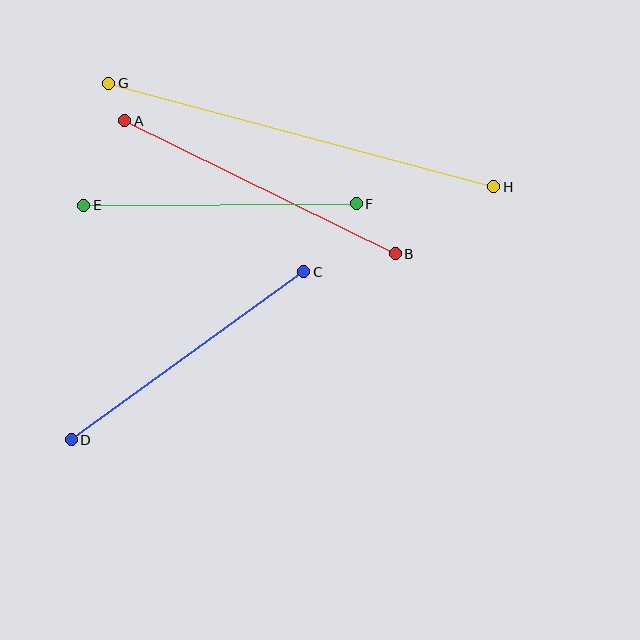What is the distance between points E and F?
The distance is approximately 272 pixels.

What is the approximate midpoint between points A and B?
The midpoint is at approximately (260, 187) pixels.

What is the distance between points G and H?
The distance is approximately 399 pixels.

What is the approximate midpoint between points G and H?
The midpoint is at approximately (301, 135) pixels.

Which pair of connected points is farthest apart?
Points G and H are farthest apart.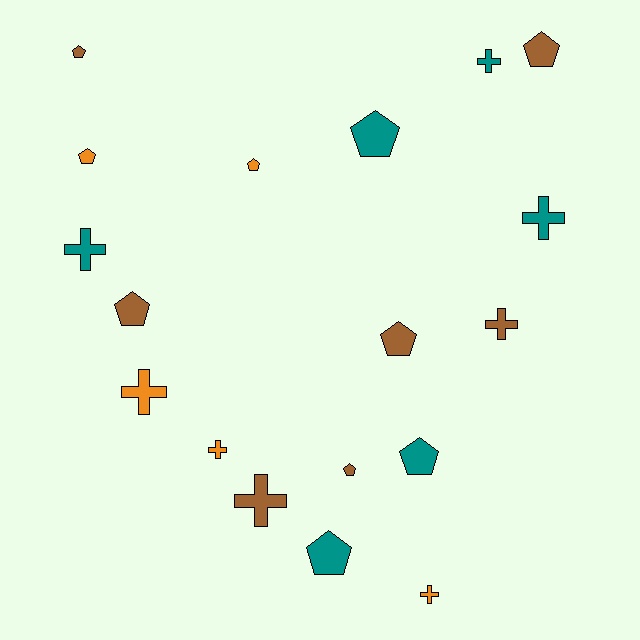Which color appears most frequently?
Brown, with 7 objects.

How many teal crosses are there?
There are 3 teal crosses.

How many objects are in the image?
There are 18 objects.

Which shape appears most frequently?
Pentagon, with 10 objects.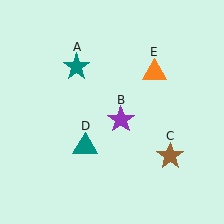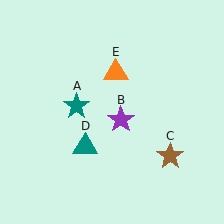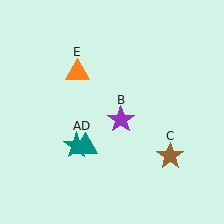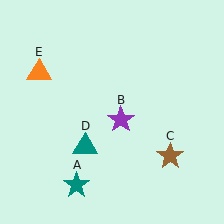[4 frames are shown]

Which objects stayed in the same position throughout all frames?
Purple star (object B) and brown star (object C) and teal triangle (object D) remained stationary.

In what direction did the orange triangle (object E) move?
The orange triangle (object E) moved left.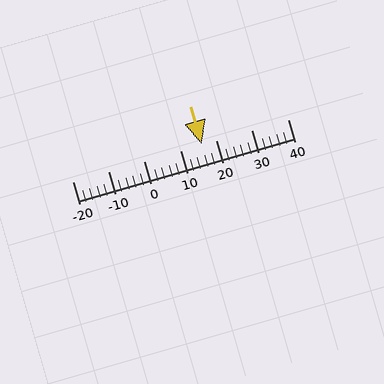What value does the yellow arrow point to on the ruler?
The yellow arrow points to approximately 16.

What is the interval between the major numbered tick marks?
The major tick marks are spaced 10 units apart.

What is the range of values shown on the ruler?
The ruler shows values from -20 to 40.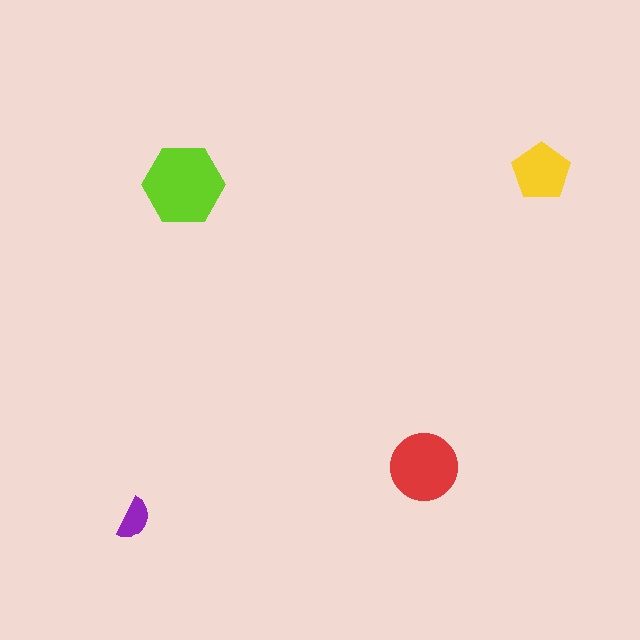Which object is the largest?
The lime hexagon.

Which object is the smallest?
The purple semicircle.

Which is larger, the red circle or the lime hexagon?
The lime hexagon.